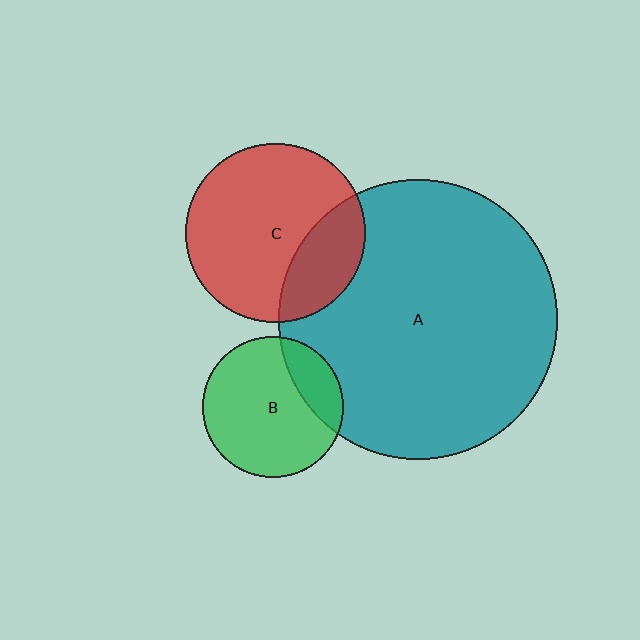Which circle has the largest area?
Circle A (teal).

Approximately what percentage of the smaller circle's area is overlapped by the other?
Approximately 25%.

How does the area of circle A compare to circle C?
Approximately 2.4 times.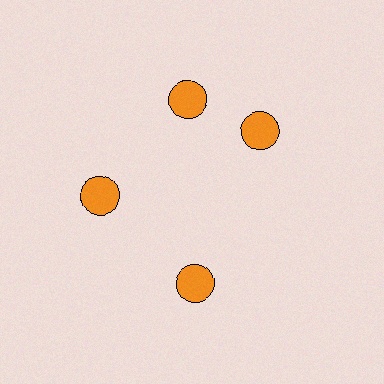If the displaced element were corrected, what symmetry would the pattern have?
It would have 4-fold rotational symmetry — the pattern would map onto itself every 90 degrees.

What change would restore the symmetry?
The symmetry would be restored by rotating it back into even spacing with its neighbors so that all 4 circles sit at equal angles and equal distance from the center.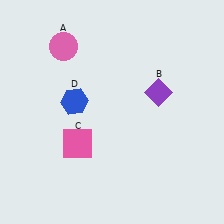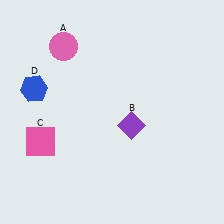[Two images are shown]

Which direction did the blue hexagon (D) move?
The blue hexagon (D) moved left.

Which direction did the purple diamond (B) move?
The purple diamond (B) moved down.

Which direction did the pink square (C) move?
The pink square (C) moved left.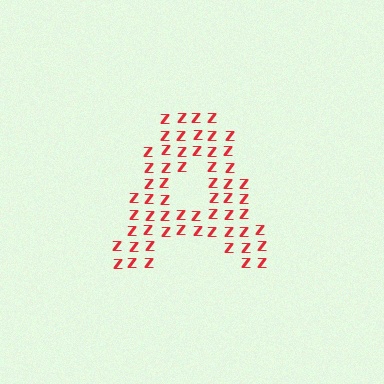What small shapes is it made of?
It is made of small letter Z's.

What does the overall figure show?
The overall figure shows the letter A.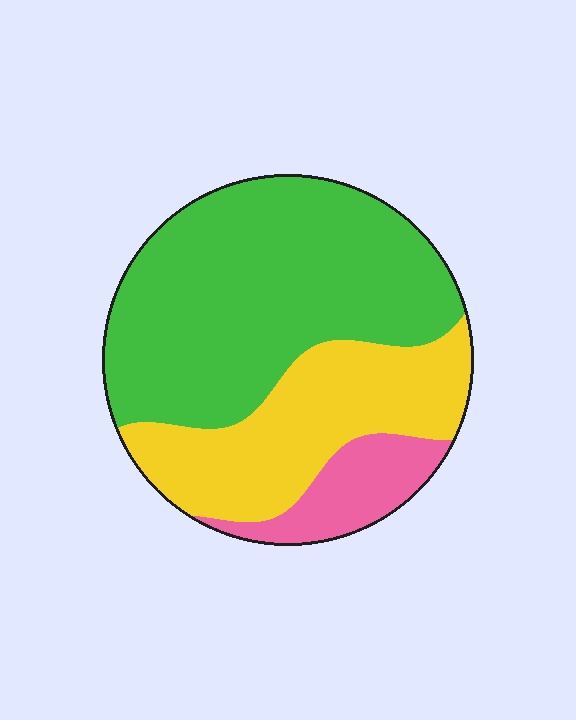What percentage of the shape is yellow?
Yellow takes up about one third (1/3) of the shape.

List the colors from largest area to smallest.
From largest to smallest: green, yellow, pink.